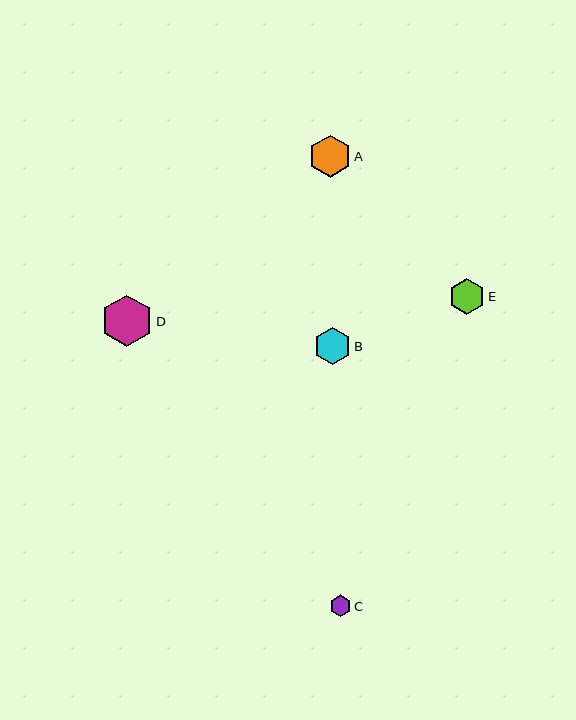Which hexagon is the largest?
Hexagon D is the largest with a size of approximately 51 pixels.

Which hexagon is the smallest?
Hexagon C is the smallest with a size of approximately 21 pixels.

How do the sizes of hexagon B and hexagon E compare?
Hexagon B and hexagon E are approximately the same size.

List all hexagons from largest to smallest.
From largest to smallest: D, A, B, E, C.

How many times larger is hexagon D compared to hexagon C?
Hexagon D is approximately 2.4 times the size of hexagon C.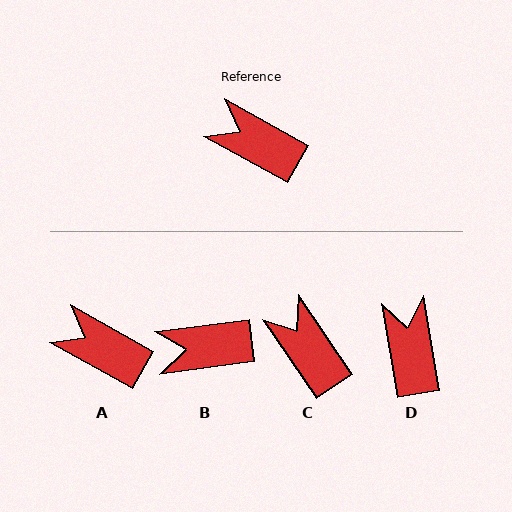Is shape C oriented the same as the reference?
No, it is off by about 27 degrees.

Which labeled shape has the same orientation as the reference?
A.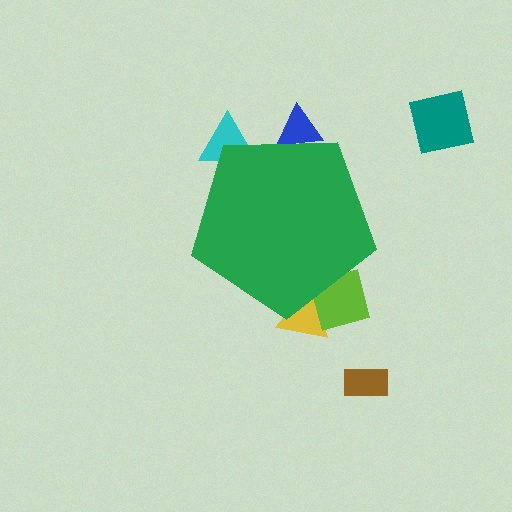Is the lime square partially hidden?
Yes, the lime square is partially hidden behind the green pentagon.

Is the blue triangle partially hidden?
Yes, the blue triangle is partially hidden behind the green pentagon.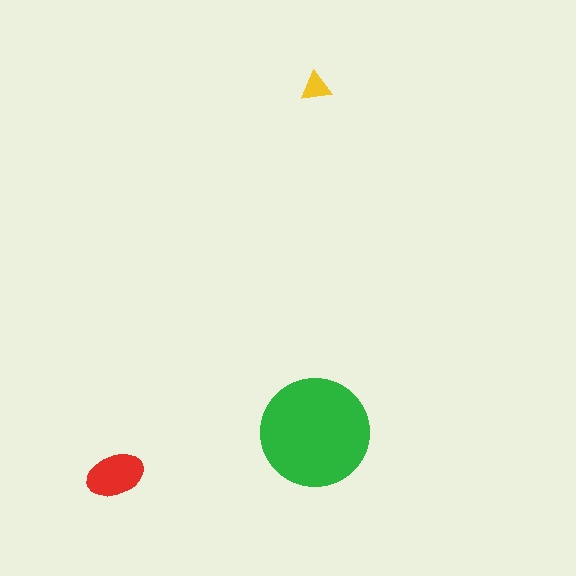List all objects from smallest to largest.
The yellow triangle, the red ellipse, the green circle.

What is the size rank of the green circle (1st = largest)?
1st.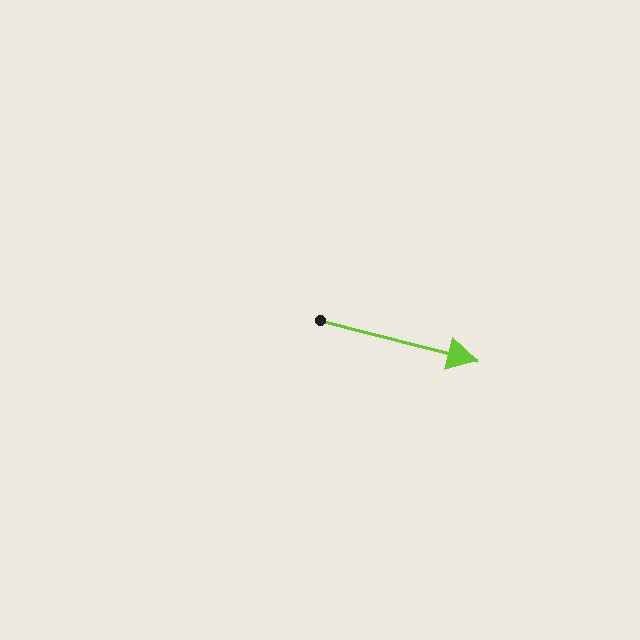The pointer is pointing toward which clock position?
Roughly 3 o'clock.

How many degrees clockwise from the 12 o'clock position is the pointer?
Approximately 105 degrees.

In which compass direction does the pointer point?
East.